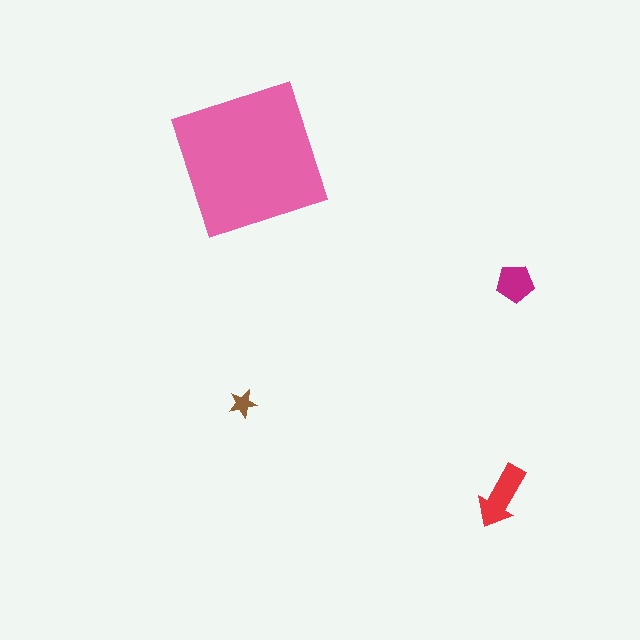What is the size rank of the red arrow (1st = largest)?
2nd.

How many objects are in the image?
There are 4 objects in the image.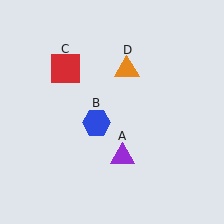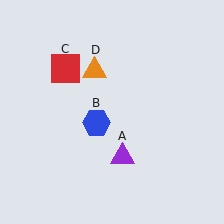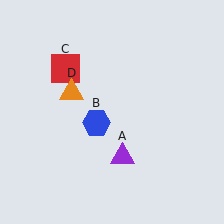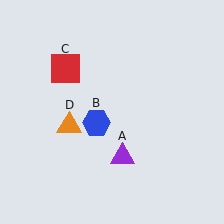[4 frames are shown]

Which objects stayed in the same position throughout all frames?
Purple triangle (object A) and blue hexagon (object B) and red square (object C) remained stationary.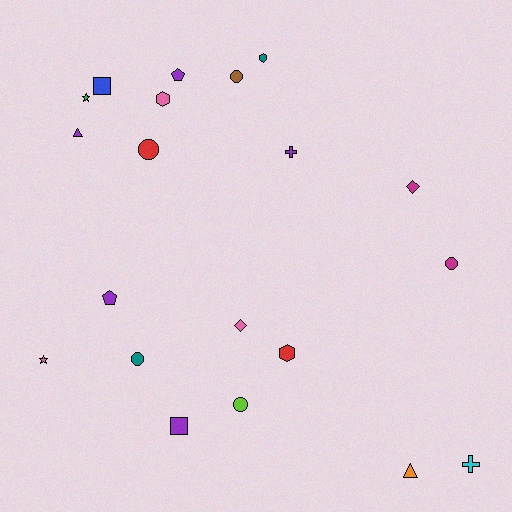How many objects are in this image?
There are 20 objects.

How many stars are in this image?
There are 2 stars.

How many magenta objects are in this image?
There are 2 magenta objects.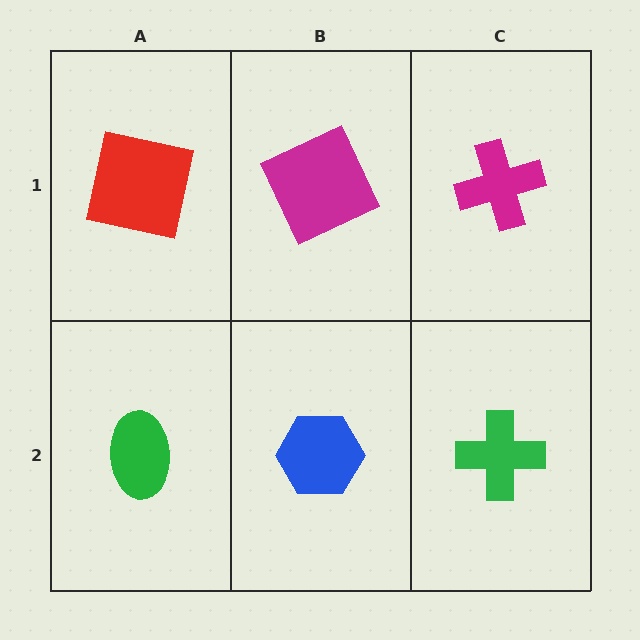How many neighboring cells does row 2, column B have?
3.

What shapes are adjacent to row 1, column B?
A blue hexagon (row 2, column B), a red square (row 1, column A), a magenta cross (row 1, column C).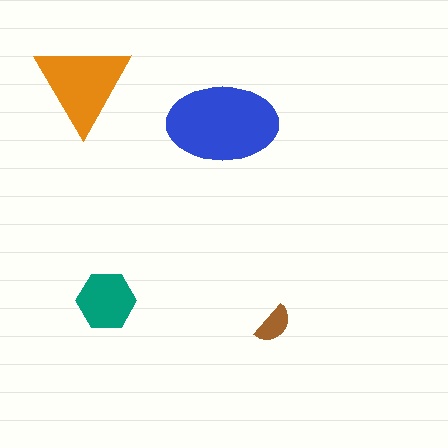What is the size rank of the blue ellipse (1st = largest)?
1st.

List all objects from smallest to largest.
The brown semicircle, the teal hexagon, the orange triangle, the blue ellipse.